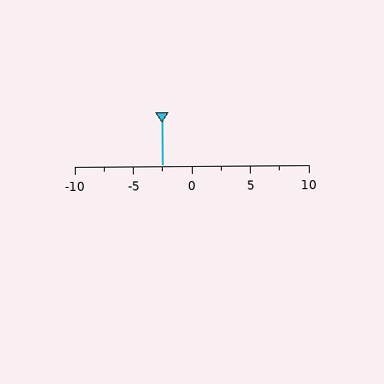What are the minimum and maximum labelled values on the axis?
The axis runs from -10 to 10.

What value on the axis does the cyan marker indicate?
The marker indicates approximately -2.5.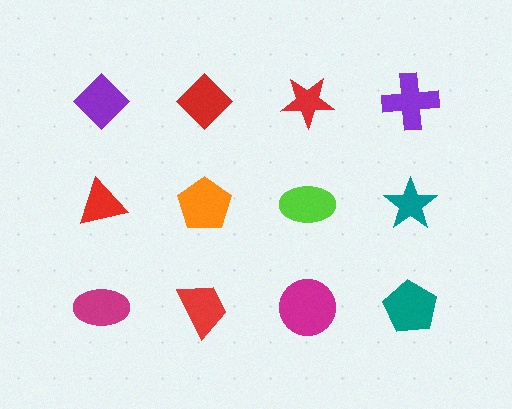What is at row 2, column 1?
A red triangle.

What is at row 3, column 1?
A magenta ellipse.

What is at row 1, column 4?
A purple cross.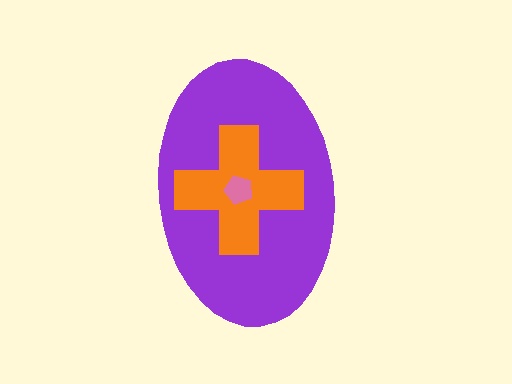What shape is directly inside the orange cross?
The pink pentagon.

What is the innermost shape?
The pink pentagon.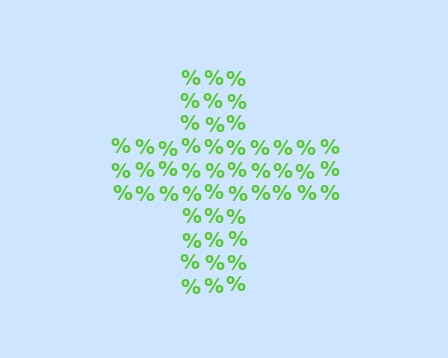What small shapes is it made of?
It is made of small percent signs.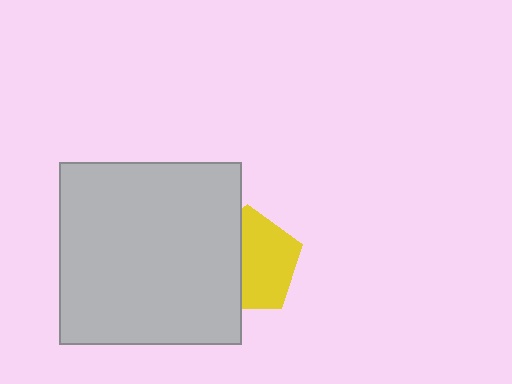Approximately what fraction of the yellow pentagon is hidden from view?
Roughly 42% of the yellow pentagon is hidden behind the light gray square.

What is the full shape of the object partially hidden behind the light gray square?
The partially hidden object is a yellow pentagon.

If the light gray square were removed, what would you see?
You would see the complete yellow pentagon.